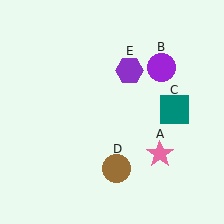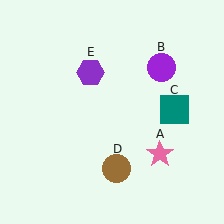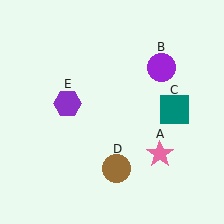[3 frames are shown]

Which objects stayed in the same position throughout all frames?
Pink star (object A) and purple circle (object B) and teal square (object C) and brown circle (object D) remained stationary.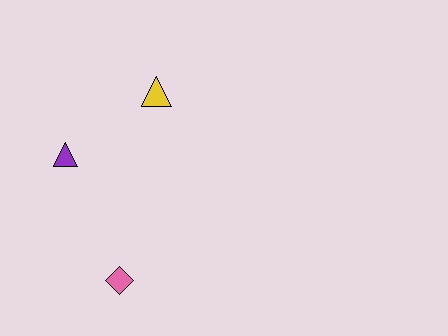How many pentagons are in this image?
There are no pentagons.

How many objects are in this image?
There are 3 objects.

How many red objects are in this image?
There are no red objects.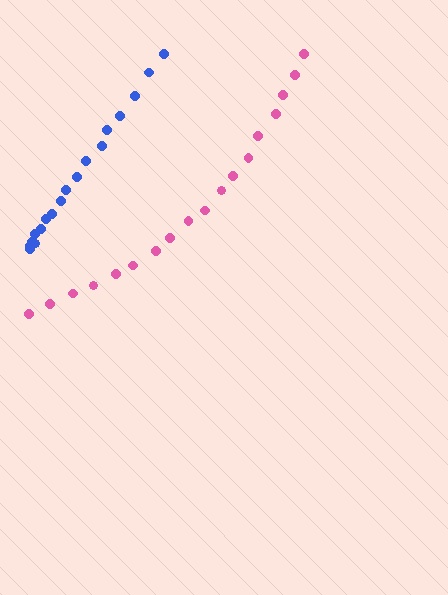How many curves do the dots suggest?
There are 2 distinct paths.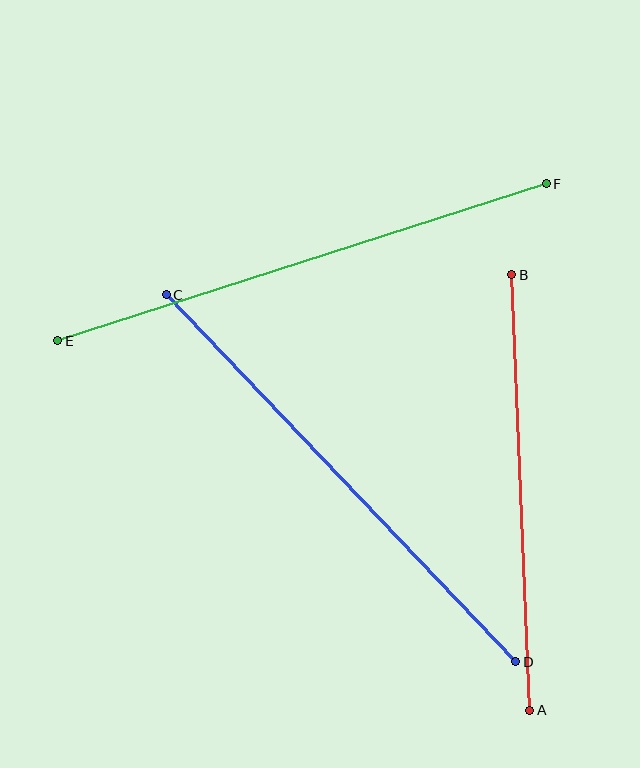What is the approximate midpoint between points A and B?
The midpoint is at approximately (521, 493) pixels.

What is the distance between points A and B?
The distance is approximately 436 pixels.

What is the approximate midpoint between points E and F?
The midpoint is at approximately (302, 262) pixels.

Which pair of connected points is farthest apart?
Points E and F are farthest apart.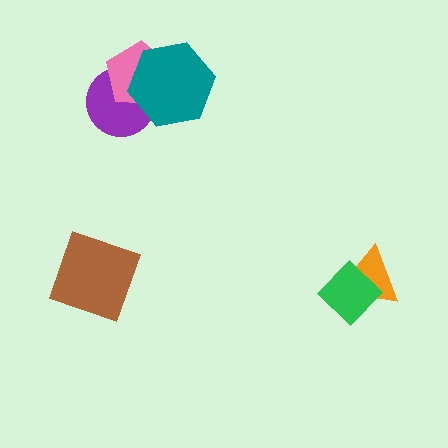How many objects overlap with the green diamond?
1 object overlaps with the green diamond.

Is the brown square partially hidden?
No, no other shape covers it.